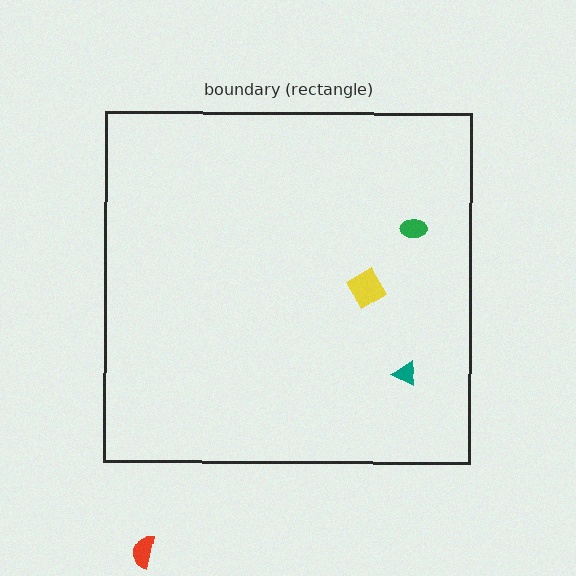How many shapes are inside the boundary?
3 inside, 1 outside.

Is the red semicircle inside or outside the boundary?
Outside.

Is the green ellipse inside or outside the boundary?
Inside.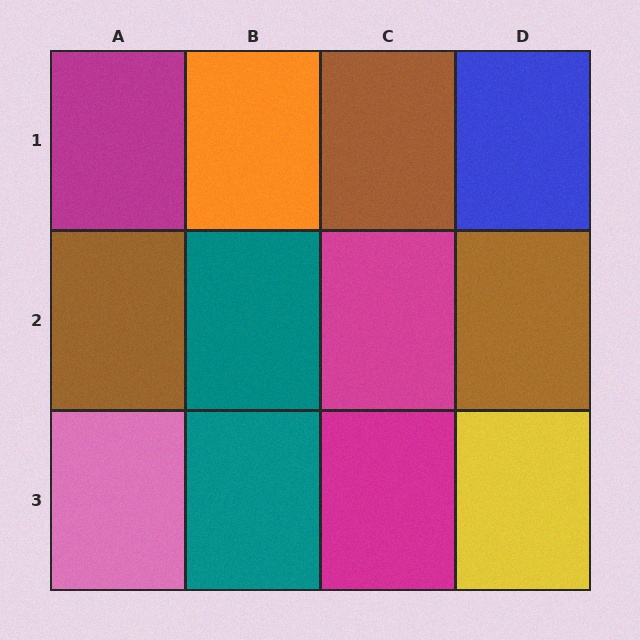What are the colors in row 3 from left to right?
Pink, teal, magenta, yellow.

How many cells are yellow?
1 cell is yellow.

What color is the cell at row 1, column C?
Brown.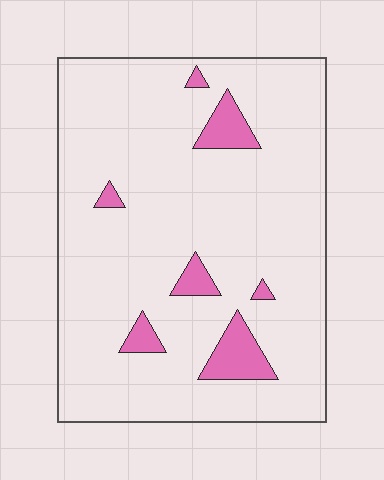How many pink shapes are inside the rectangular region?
7.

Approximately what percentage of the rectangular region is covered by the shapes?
Approximately 10%.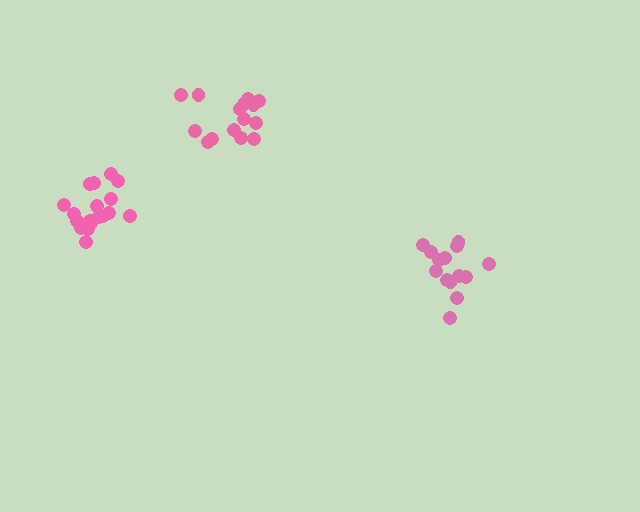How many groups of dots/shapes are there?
There are 3 groups.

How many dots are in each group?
Group 1: 19 dots, Group 2: 15 dots, Group 3: 15 dots (49 total).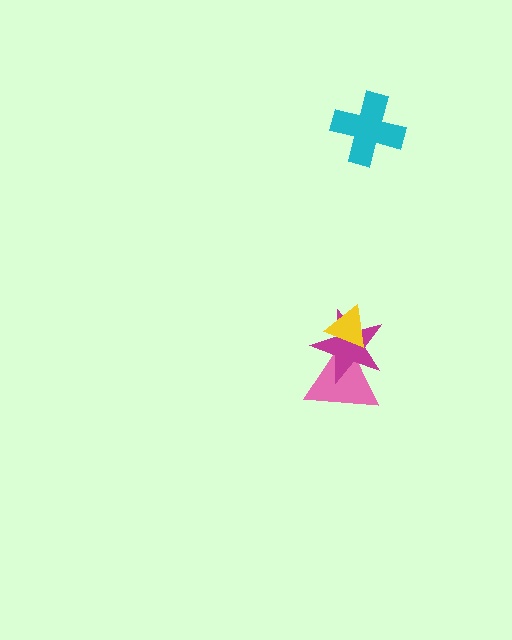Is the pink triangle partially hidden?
Yes, it is partially covered by another shape.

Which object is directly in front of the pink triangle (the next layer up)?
The magenta star is directly in front of the pink triangle.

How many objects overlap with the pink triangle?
2 objects overlap with the pink triangle.